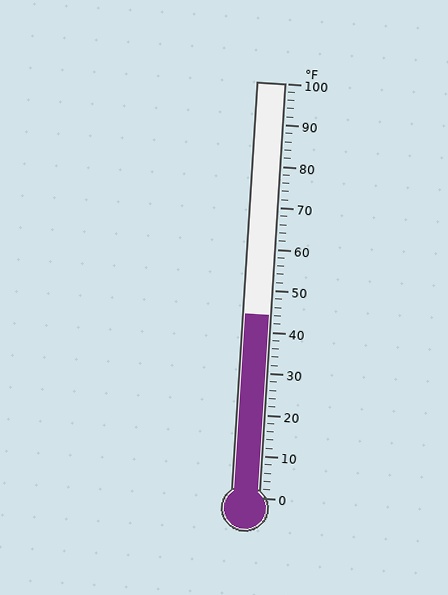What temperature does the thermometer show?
The thermometer shows approximately 44°F.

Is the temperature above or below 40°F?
The temperature is above 40°F.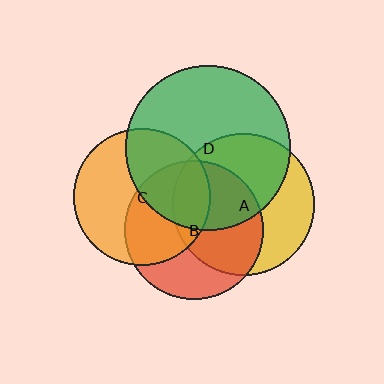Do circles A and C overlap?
Yes.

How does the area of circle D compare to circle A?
Approximately 1.4 times.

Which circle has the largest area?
Circle D (green).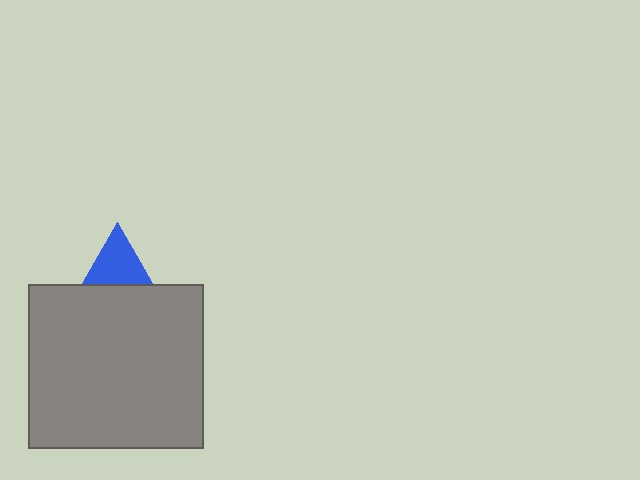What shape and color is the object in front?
The object in front is a gray rectangle.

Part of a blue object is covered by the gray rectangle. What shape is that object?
It is a triangle.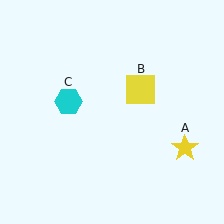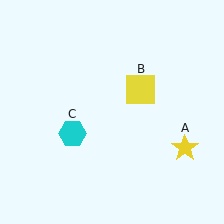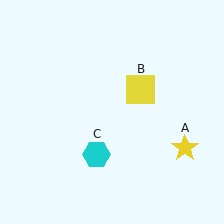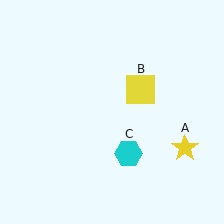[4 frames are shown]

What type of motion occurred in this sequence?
The cyan hexagon (object C) rotated counterclockwise around the center of the scene.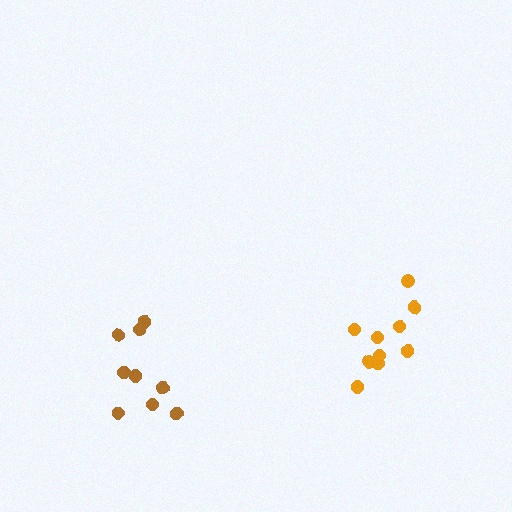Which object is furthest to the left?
The brown cluster is leftmost.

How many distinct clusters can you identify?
There are 2 distinct clusters.